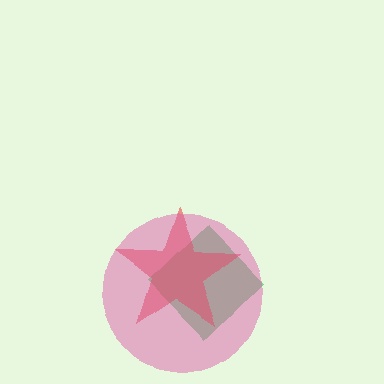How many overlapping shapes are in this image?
There are 3 overlapping shapes in the image.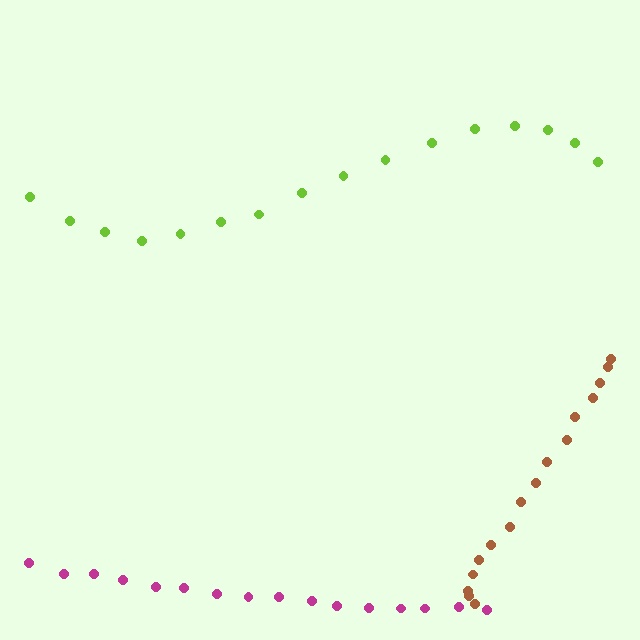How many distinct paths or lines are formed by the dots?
There are 3 distinct paths.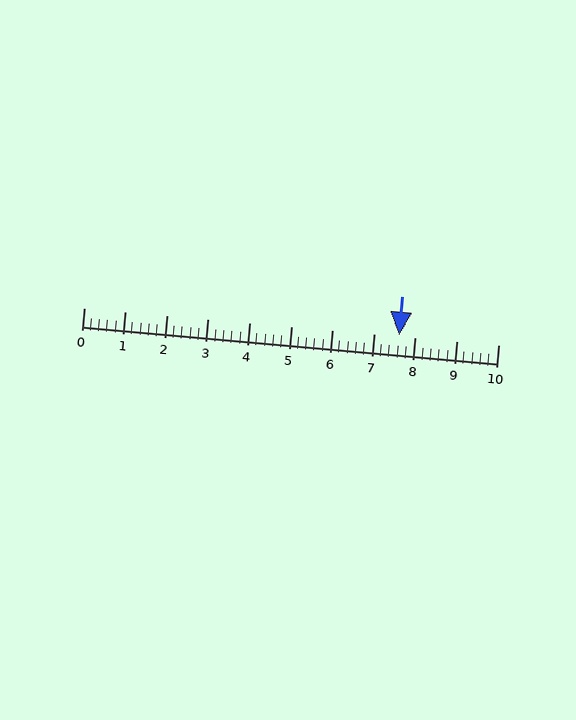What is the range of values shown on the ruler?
The ruler shows values from 0 to 10.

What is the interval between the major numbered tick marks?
The major tick marks are spaced 1 units apart.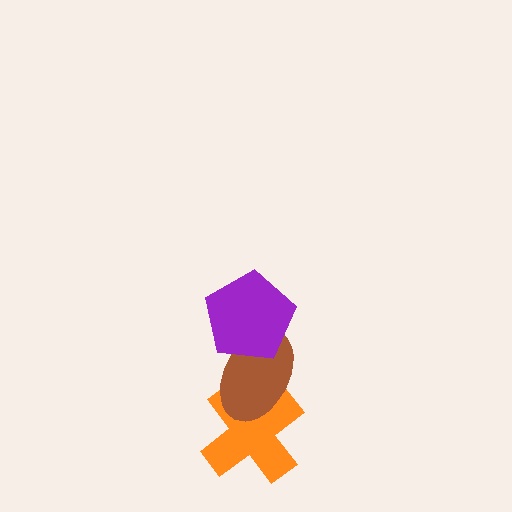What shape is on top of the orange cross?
The brown ellipse is on top of the orange cross.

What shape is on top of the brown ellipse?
The purple pentagon is on top of the brown ellipse.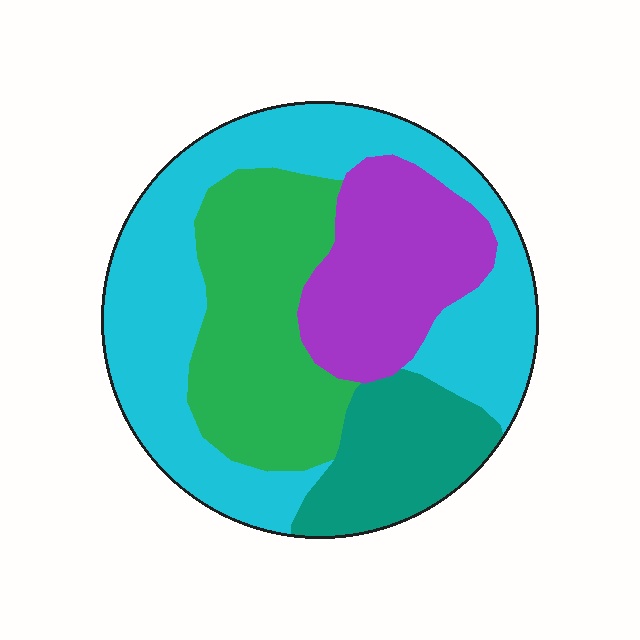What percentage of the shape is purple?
Purple covers about 20% of the shape.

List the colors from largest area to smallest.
From largest to smallest: cyan, green, purple, teal.